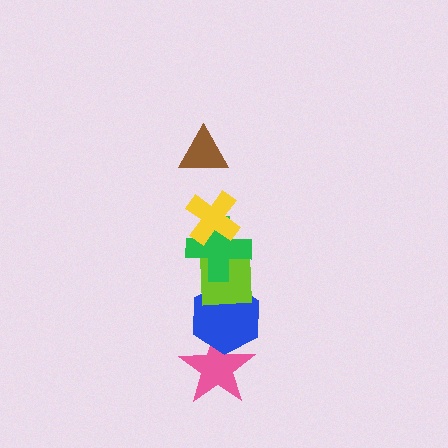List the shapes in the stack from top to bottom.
From top to bottom: the brown triangle, the yellow cross, the green cross, the lime square, the blue hexagon, the pink star.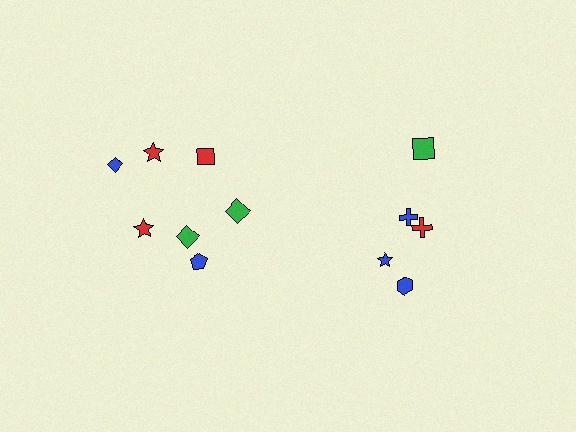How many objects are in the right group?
There are 5 objects.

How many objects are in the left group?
There are 7 objects.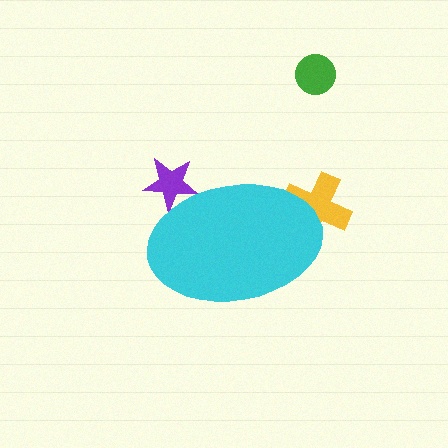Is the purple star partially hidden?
Yes, the purple star is partially hidden behind the cyan ellipse.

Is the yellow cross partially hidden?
Yes, the yellow cross is partially hidden behind the cyan ellipse.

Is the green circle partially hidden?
No, the green circle is fully visible.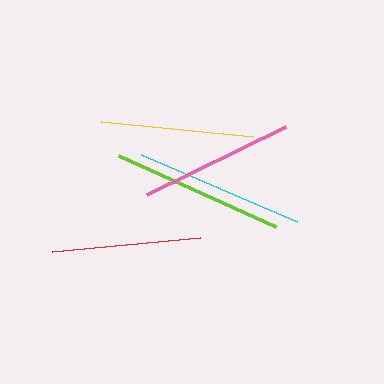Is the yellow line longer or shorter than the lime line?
The lime line is longer than the yellow line.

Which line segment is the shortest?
The red line is the shortest at approximately 148 pixels.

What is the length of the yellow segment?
The yellow segment is approximately 153 pixels long.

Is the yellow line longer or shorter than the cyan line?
The cyan line is longer than the yellow line.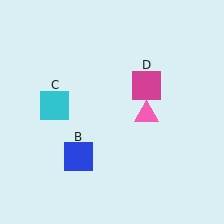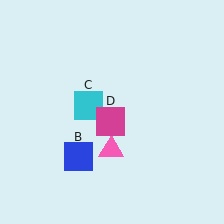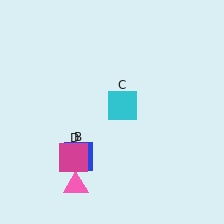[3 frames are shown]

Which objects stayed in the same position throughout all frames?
Blue square (object B) remained stationary.